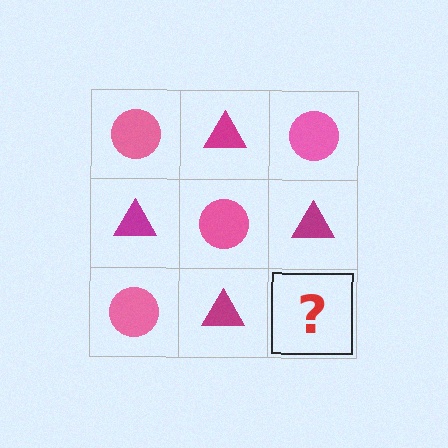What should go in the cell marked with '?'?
The missing cell should contain a pink circle.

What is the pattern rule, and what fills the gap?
The rule is that it alternates pink circle and magenta triangle in a checkerboard pattern. The gap should be filled with a pink circle.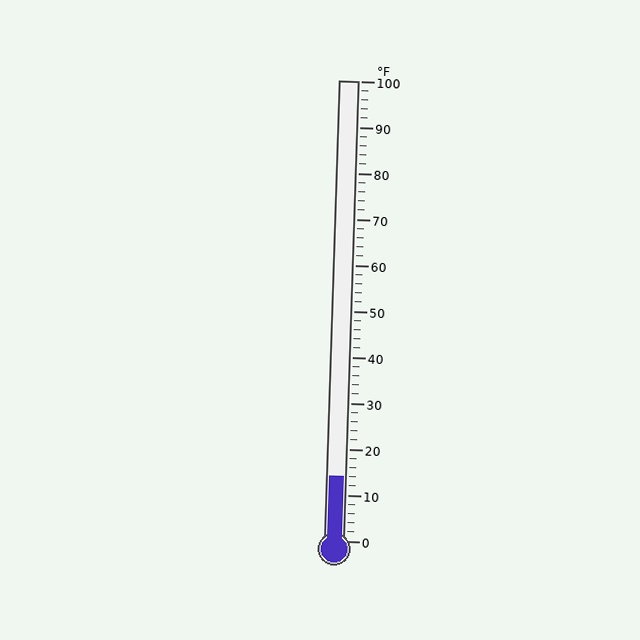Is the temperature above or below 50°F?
The temperature is below 50°F.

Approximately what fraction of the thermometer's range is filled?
The thermometer is filled to approximately 15% of its range.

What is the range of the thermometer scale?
The thermometer scale ranges from 0°F to 100°F.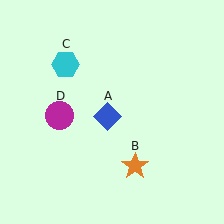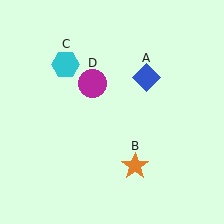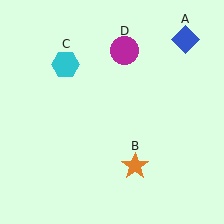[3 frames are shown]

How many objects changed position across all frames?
2 objects changed position: blue diamond (object A), magenta circle (object D).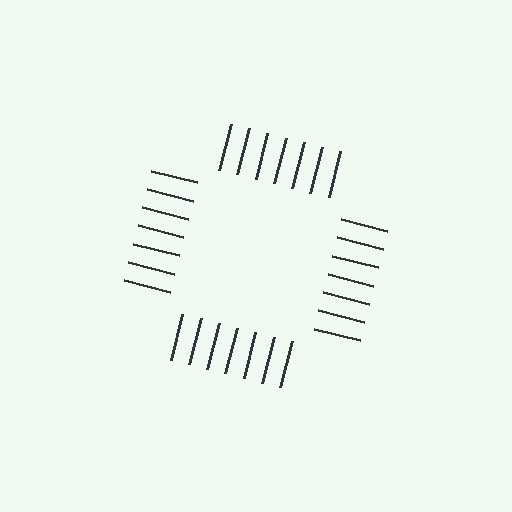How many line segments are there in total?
28 — 7 along each of the 4 edges.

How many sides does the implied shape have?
4 sides — the line-ends trace a square.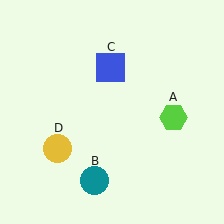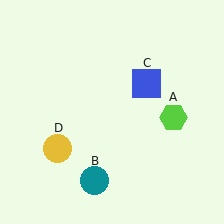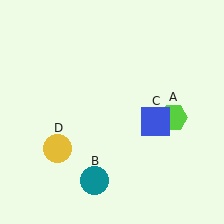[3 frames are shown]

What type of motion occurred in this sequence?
The blue square (object C) rotated clockwise around the center of the scene.